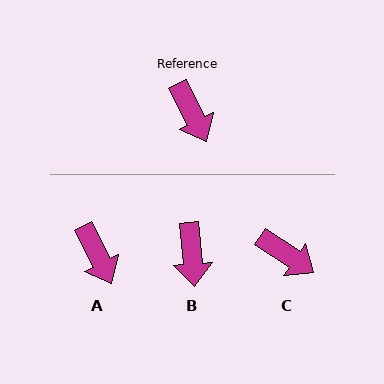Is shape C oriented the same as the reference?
No, it is off by about 29 degrees.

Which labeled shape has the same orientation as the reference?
A.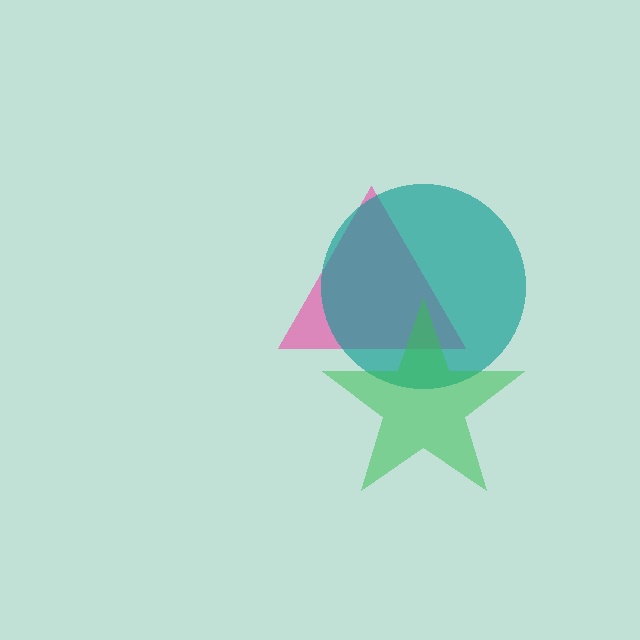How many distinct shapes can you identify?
There are 3 distinct shapes: a pink triangle, a teal circle, a green star.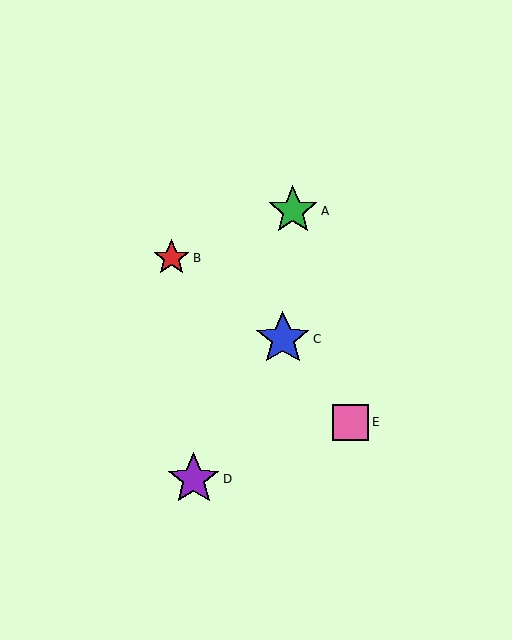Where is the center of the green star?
The center of the green star is at (293, 211).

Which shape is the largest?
The blue star (labeled C) is the largest.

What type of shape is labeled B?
Shape B is a red star.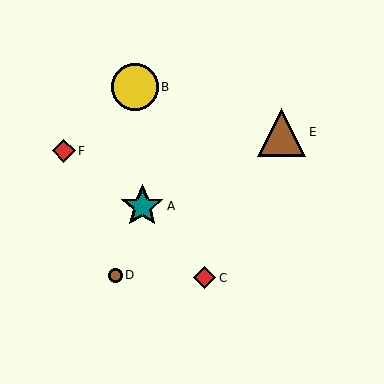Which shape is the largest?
The brown triangle (labeled E) is the largest.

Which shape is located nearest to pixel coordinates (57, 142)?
The red diamond (labeled F) at (64, 151) is nearest to that location.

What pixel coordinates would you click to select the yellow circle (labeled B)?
Click at (135, 87) to select the yellow circle B.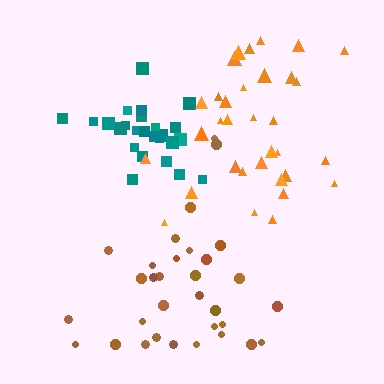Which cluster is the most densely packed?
Teal.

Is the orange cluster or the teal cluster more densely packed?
Teal.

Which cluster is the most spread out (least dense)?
Orange.